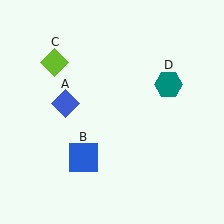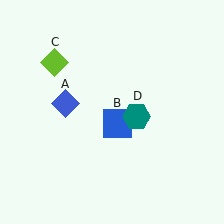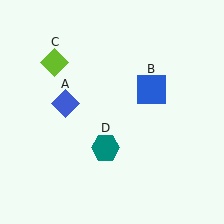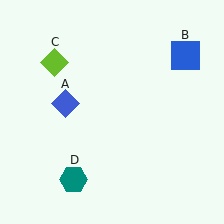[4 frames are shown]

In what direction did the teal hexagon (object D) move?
The teal hexagon (object D) moved down and to the left.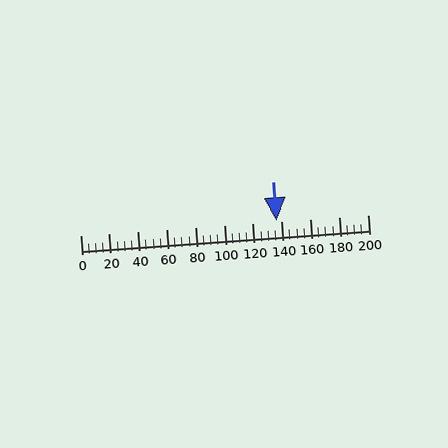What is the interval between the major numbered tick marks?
The major tick marks are spaced 20 units apart.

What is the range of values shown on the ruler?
The ruler shows values from 0 to 200.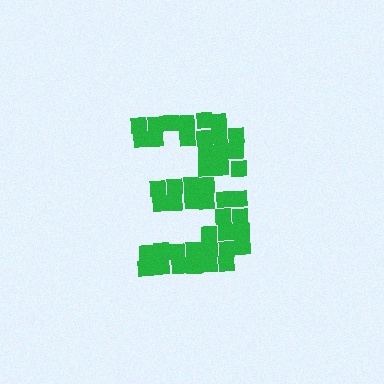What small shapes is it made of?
It is made of small squares.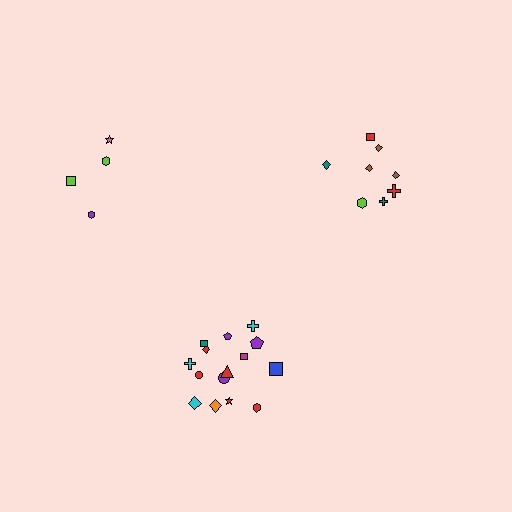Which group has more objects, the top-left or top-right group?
The top-right group.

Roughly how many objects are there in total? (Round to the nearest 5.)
Roughly 25 objects in total.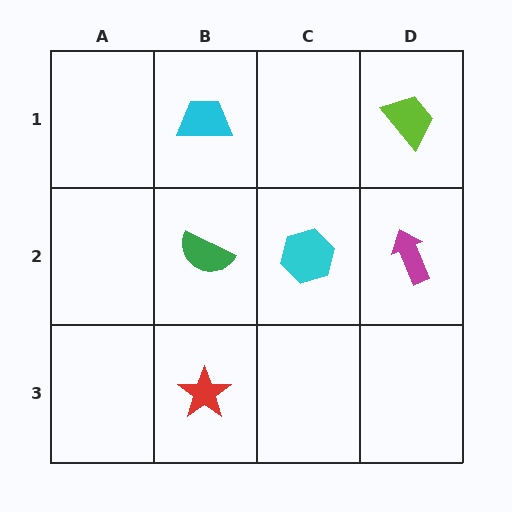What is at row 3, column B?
A red star.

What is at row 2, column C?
A cyan hexagon.